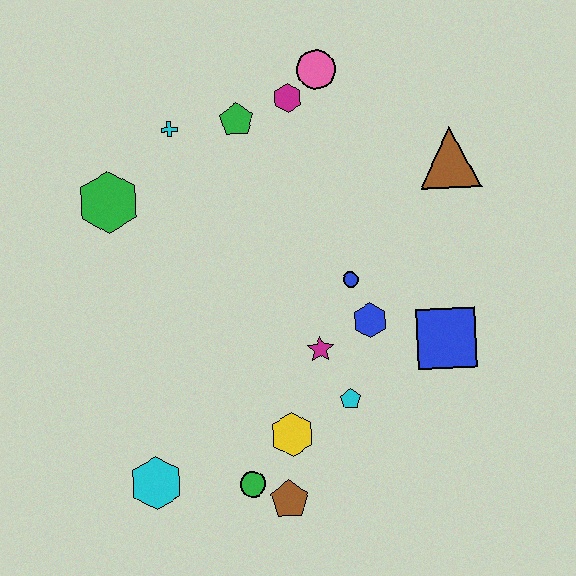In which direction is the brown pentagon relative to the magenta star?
The brown pentagon is below the magenta star.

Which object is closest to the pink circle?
The magenta hexagon is closest to the pink circle.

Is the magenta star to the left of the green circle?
No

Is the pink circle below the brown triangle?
No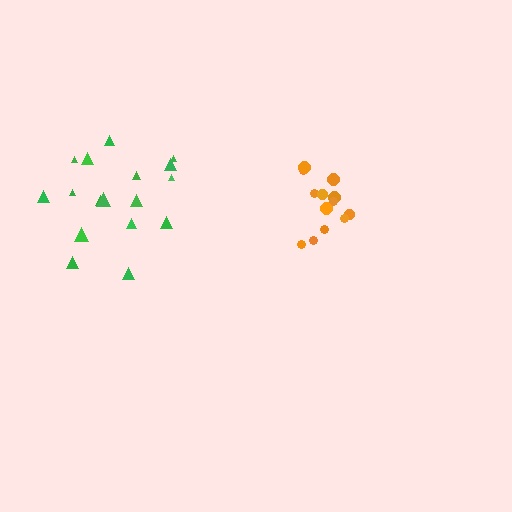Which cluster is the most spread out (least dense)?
Green.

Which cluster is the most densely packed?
Orange.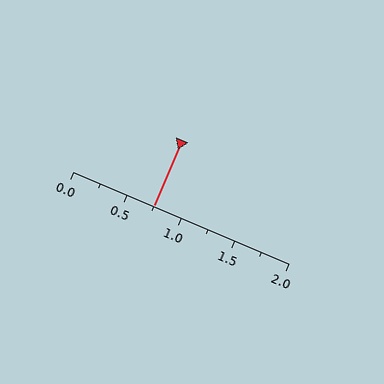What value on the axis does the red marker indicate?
The marker indicates approximately 0.75.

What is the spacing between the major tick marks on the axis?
The major ticks are spaced 0.5 apart.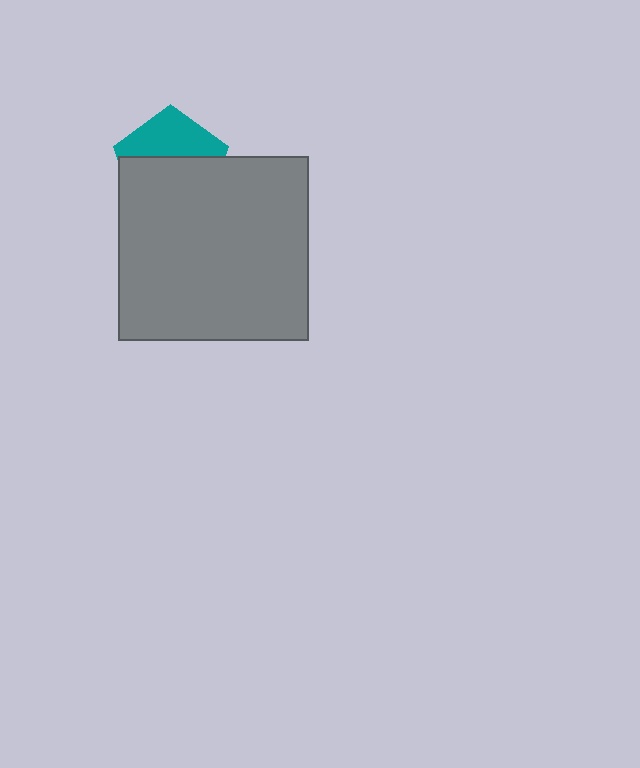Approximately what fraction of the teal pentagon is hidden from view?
Roughly 61% of the teal pentagon is hidden behind the gray rectangle.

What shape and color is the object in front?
The object in front is a gray rectangle.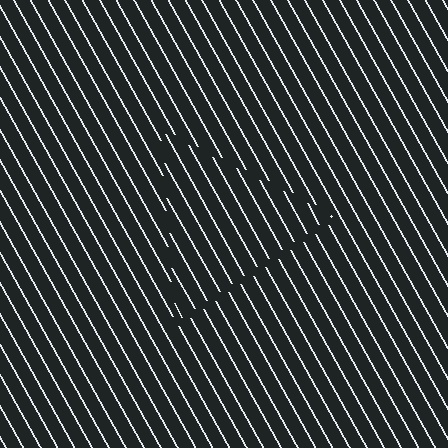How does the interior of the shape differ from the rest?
The interior of the shape contains the same grating, shifted by half a period — the contour is defined by the phase discontinuity where line-ends from the inner and outer gratings abut.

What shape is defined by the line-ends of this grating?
An illusory triangle. The interior of the shape contains the same grating, shifted by half a period — the contour is defined by the phase discontinuity where line-ends from the inner and outer gratings abut.